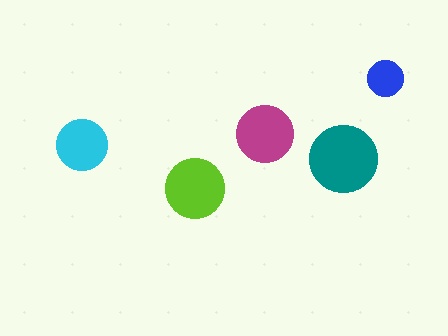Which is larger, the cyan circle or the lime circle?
The lime one.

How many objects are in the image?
There are 5 objects in the image.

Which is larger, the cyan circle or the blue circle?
The cyan one.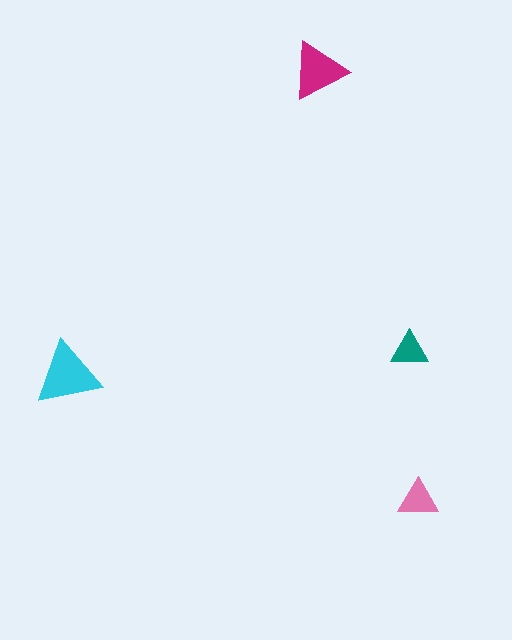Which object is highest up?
The magenta triangle is topmost.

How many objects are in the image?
There are 4 objects in the image.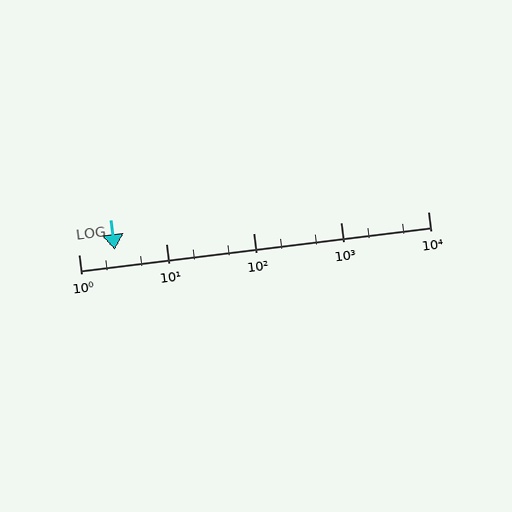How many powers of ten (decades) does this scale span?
The scale spans 4 decades, from 1 to 10000.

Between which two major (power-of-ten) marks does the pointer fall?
The pointer is between 1 and 10.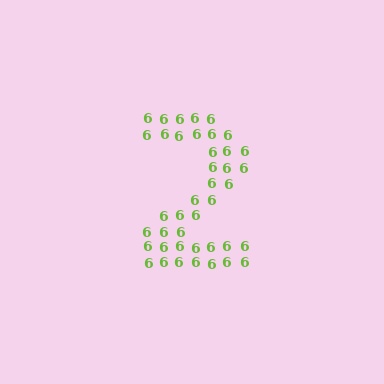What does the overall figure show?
The overall figure shows the digit 2.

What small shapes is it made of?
It is made of small digit 6's.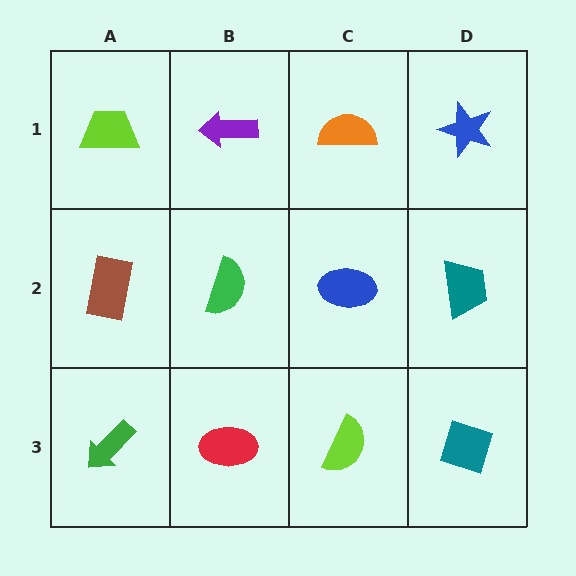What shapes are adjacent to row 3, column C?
A blue ellipse (row 2, column C), a red ellipse (row 3, column B), a teal diamond (row 3, column D).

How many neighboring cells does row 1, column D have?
2.